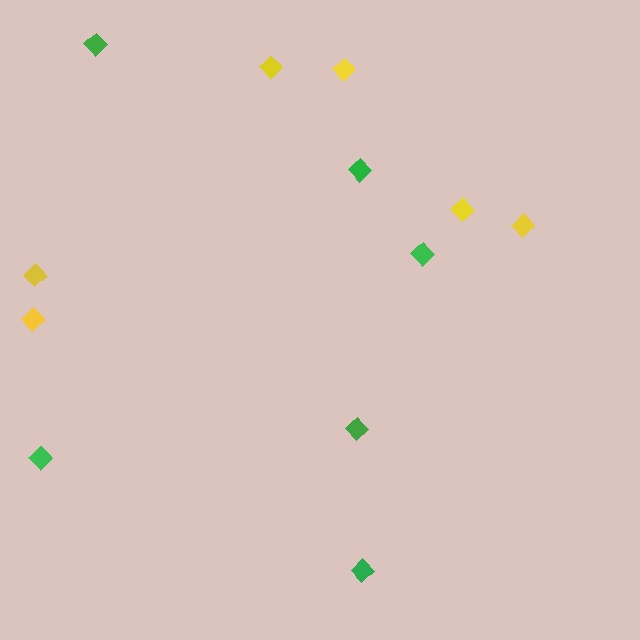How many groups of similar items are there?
There are 2 groups: one group of yellow diamonds (6) and one group of green diamonds (6).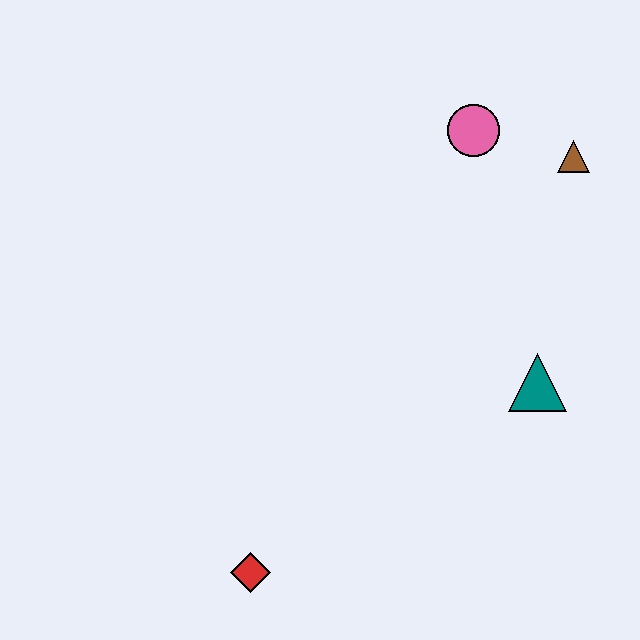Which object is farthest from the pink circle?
The red diamond is farthest from the pink circle.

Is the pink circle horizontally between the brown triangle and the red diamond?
Yes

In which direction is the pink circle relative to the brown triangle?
The pink circle is to the left of the brown triangle.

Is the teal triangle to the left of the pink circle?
No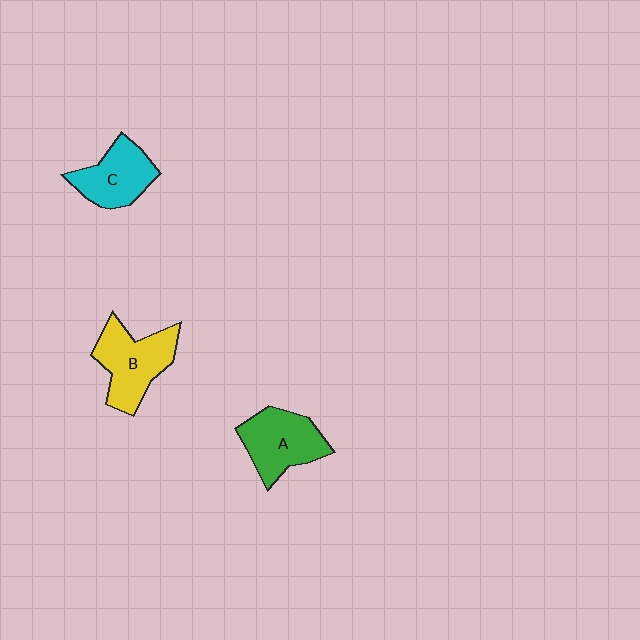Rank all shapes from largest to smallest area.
From largest to smallest: B (yellow), A (green), C (cyan).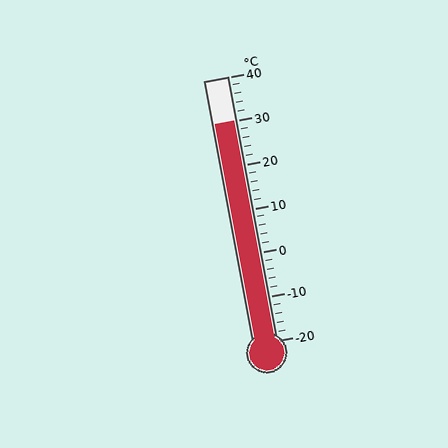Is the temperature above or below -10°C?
The temperature is above -10°C.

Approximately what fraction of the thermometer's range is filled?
The thermometer is filled to approximately 85% of its range.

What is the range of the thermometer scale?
The thermometer scale ranges from -20°C to 40°C.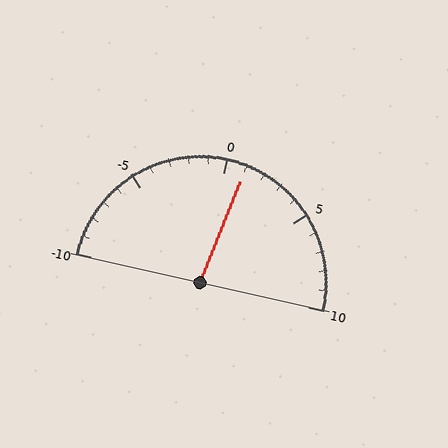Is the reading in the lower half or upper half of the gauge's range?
The reading is in the upper half of the range (-10 to 10).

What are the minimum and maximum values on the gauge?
The gauge ranges from -10 to 10.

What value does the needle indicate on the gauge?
The needle indicates approximately 1.